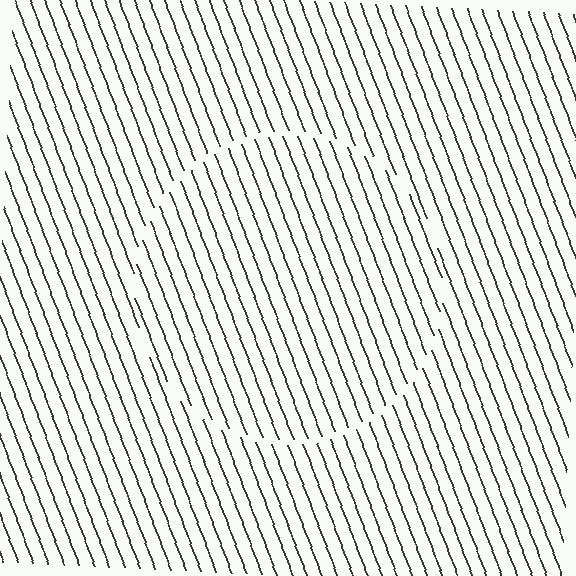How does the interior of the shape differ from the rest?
The interior of the shape contains the same grating, shifted by half a period — the contour is defined by the phase discontinuity where line-ends from the inner and outer gratings abut.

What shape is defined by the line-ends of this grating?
An illusory circle. The interior of the shape contains the same grating, shifted by half a period — the contour is defined by the phase discontinuity where line-ends from the inner and outer gratings abut.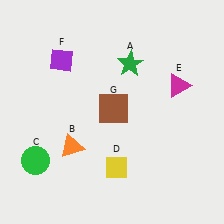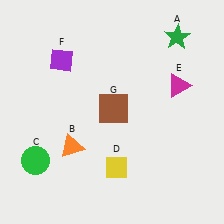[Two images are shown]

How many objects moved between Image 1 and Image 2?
1 object moved between the two images.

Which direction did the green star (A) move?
The green star (A) moved right.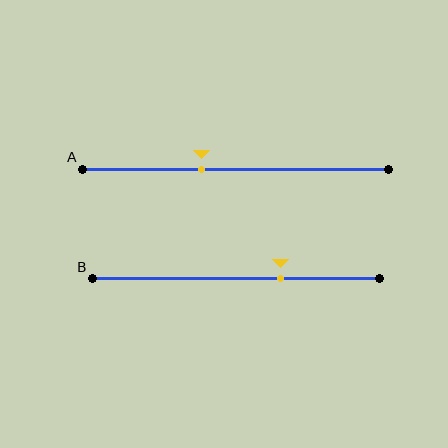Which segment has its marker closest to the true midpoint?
Segment A has its marker closest to the true midpoint.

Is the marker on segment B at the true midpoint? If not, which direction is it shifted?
No, the marker on segment B is shifted to the right by about 16% of the segment length.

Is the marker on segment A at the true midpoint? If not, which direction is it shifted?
No, the marker on segment A is shifted to the left by about 11% of the segment length.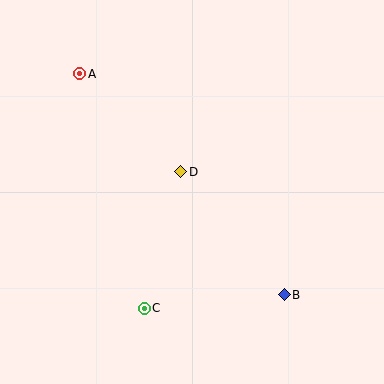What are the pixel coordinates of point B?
Point B is at (284, 295).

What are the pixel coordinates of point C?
Point C is at (144, 308).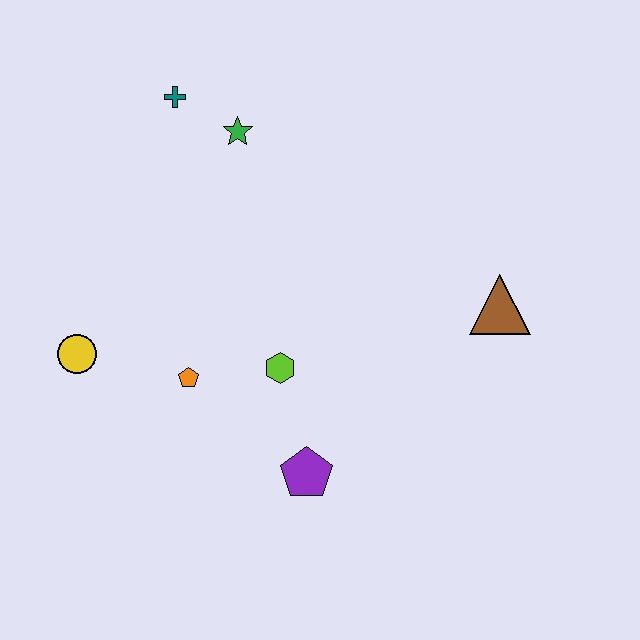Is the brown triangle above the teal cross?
No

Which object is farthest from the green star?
The purple pentagon is farthest from the green star.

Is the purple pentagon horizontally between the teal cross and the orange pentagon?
No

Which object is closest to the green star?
The teal cross is closest to the green star.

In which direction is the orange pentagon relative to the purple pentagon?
The orange pentagon is to the left of the purple pentagon.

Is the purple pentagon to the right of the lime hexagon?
Yes